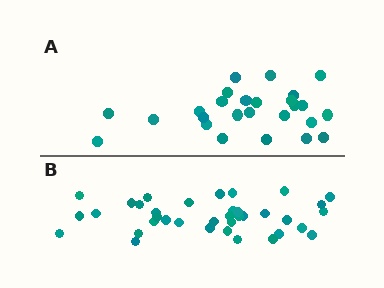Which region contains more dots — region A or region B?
Region B (the bottom region) has more dots.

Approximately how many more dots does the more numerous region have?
Region B has roughly 12 or so more dots than region A.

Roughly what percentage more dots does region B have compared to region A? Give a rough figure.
About 40% more.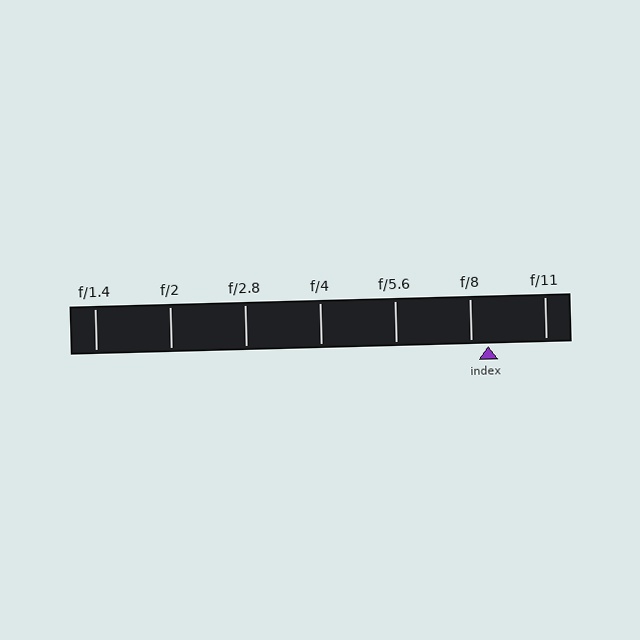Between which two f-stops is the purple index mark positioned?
The index mark is between f/8 and f/11.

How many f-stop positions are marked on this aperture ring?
There are 7 f-stop positions marked.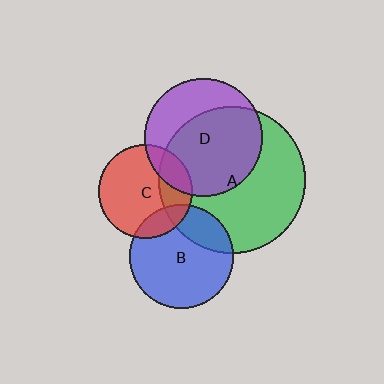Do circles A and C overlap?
Yes.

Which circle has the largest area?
Circle A (green).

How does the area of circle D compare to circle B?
Approximately 1.3 times.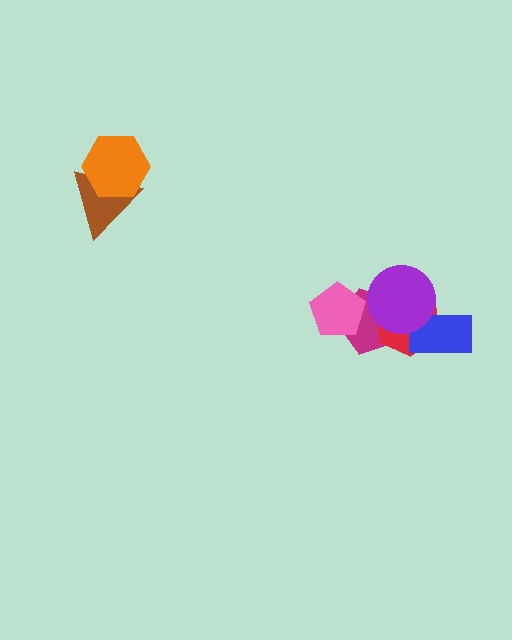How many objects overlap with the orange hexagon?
1 object overlaps with the orange hexagon.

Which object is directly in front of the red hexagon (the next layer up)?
The blue rectangle is directly in front of the red hexagon.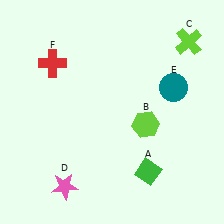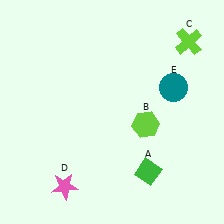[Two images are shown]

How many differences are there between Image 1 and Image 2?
There is 1 difference between the two images.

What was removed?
The red cross (F) was removed in Image 2.